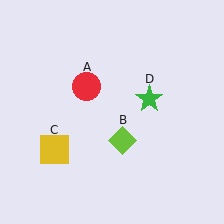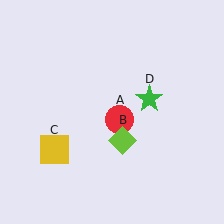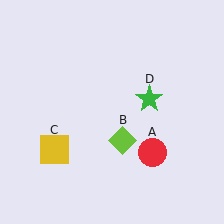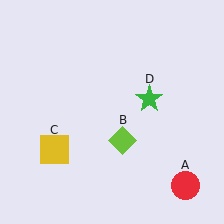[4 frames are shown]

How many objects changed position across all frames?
1 object changed position: red circle (object A).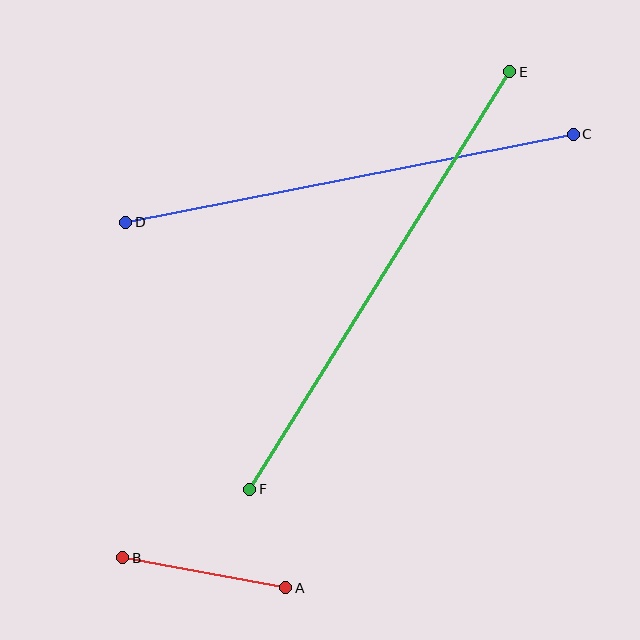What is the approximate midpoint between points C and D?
The midpoint is at approximately (349, 178) pixels.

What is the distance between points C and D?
The distance is approximately 456 pixels.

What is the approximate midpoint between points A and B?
The midpoint is at approximately (205, 573) pixels.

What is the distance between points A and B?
The distance is approximately 166 pixels.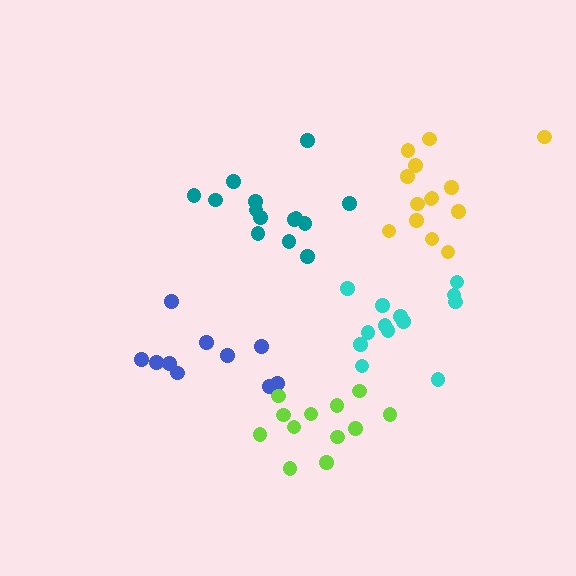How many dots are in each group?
Group 1: 14 dots, Group 2: 13 dots, Group 3: 10 dots, Group 4: 12 dots, Group 5: 14 dots (63 total).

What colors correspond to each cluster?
The clusters are colored: teal, cyan, blue, lime, yellow.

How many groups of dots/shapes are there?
There are 5 groups.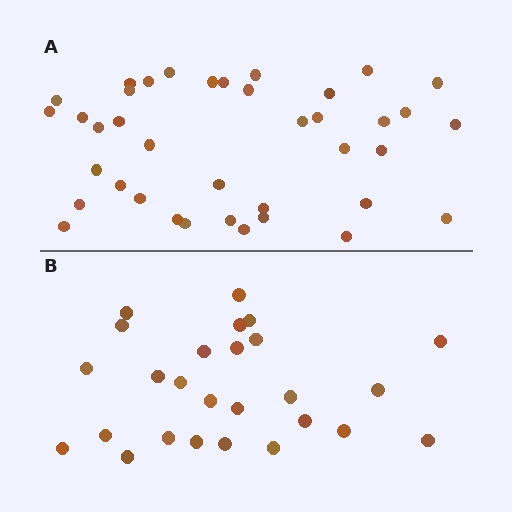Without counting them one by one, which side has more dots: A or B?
Region A (the top region) has more dots.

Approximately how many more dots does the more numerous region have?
Region A has approximately 15 more dots than region B.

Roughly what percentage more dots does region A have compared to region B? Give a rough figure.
About 50% more.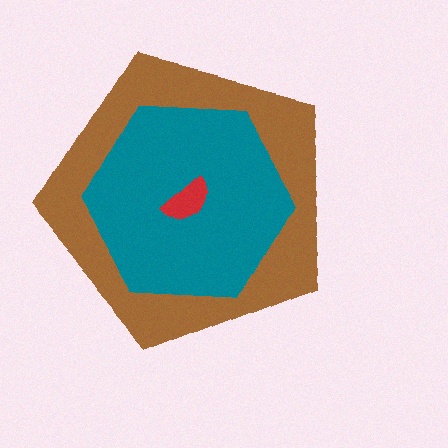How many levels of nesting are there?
3.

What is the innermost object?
The red semicircle.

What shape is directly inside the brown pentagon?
The teal hexagon.